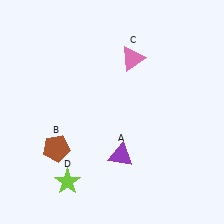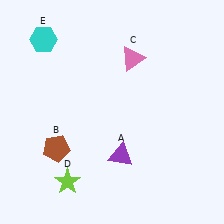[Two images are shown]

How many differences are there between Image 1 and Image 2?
There is 1 difference between the two images.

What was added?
A cyan hexagon (E) was added in Image 2.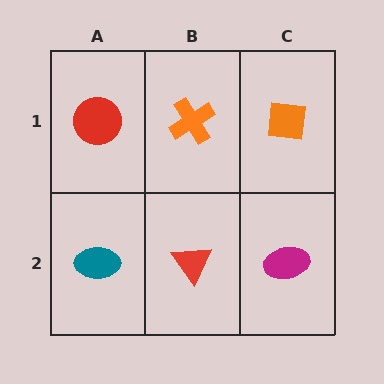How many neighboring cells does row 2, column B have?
3.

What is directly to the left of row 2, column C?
A red triangle.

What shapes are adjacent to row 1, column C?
A magenta ellipse (row 2, column C), an orange cross (row 1, column B).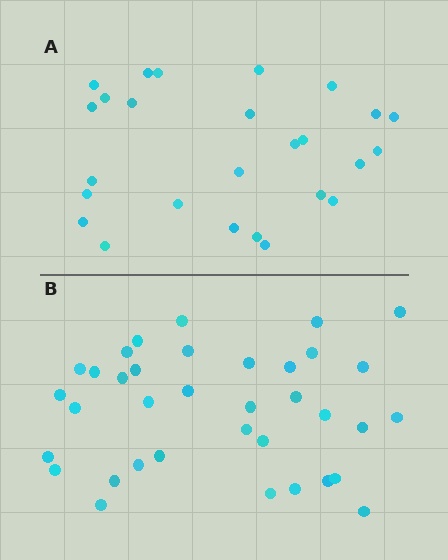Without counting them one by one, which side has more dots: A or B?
Region B (the bottom region) has more dots.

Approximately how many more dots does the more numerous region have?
Region B has roughly 10 or so more dots than region A.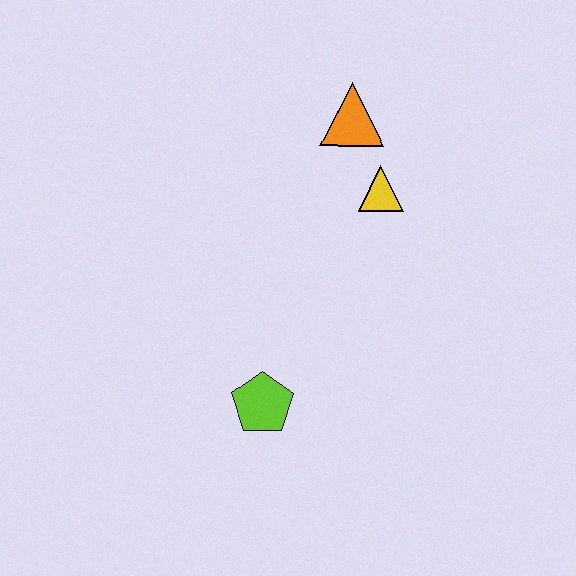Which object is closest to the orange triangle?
The yellow triangle is closest to the orange triangle.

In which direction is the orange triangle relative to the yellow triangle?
The orange triangle is above the yellow triangle.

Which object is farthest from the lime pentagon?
The orange triangle is farthest from the lime pentagon.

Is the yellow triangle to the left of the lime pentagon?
No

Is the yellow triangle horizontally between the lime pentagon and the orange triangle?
No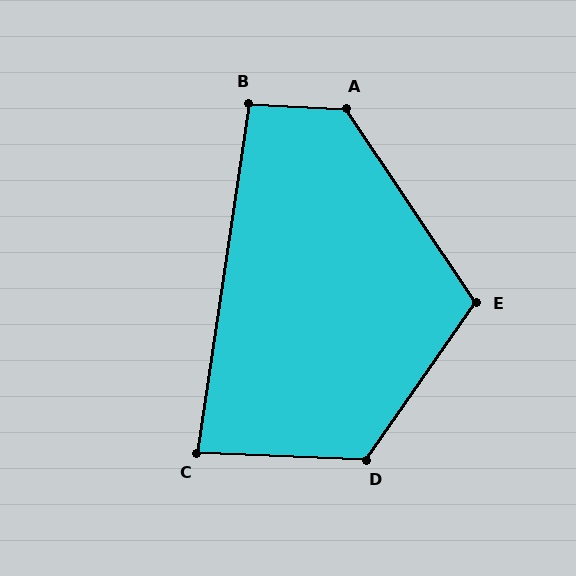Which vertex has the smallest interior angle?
C, at approximately 84 degrees.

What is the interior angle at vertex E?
Approximately 111 degrees (obtuse).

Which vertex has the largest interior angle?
A, at approximately 127 degrees.